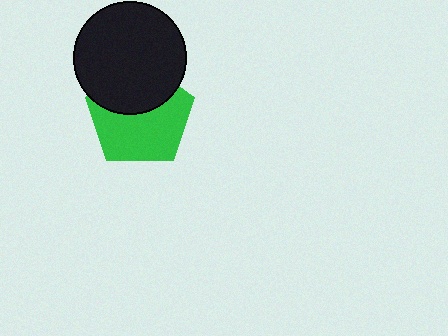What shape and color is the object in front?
The object in front is a black circle.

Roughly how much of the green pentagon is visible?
About half of it is visible (roughly 61%).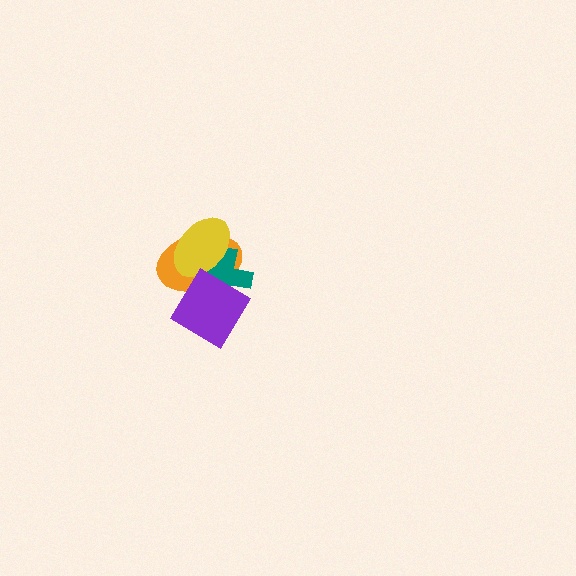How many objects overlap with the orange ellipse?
3 objects overlap with the orange ellipse.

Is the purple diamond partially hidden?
No, no other shape covers it.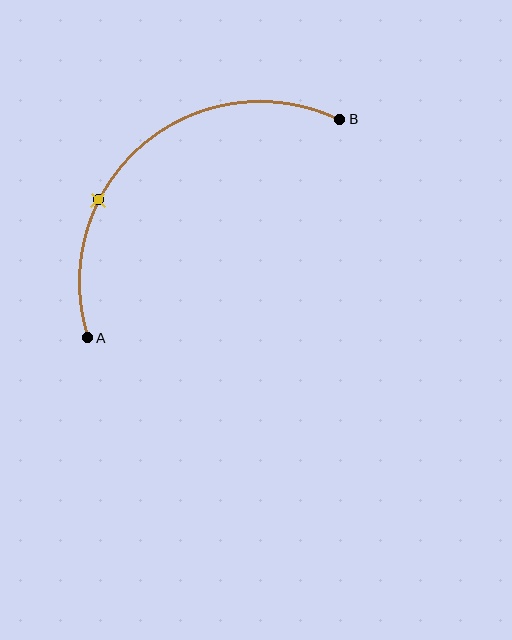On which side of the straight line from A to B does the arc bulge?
The arc bulges above and to the left of the straight line connecting A and B.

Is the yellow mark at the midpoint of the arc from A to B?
No. The yellow mark lies on the arc but is closer to endpoint A. The arc midpoint would be at the point on the curve equidistant along the arc from both A and B.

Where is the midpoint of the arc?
The arc midpoint is the point on the curve farthest from the straight line joining A and B. It sits above and to the left of that line.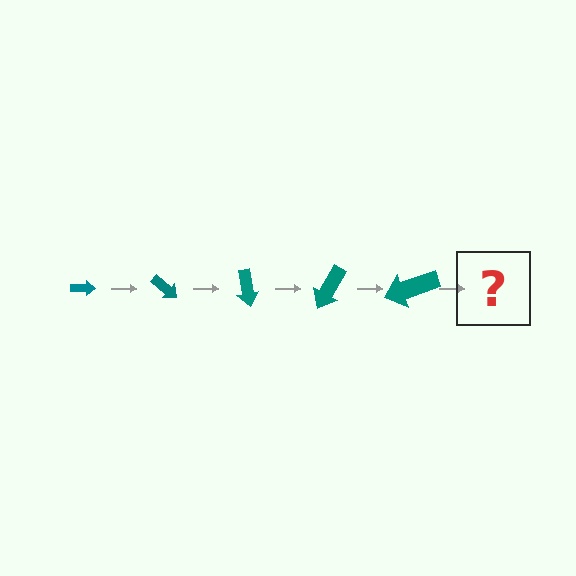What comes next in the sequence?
The next element should be an arrow, larger than the previous one and rotated 200 degrees from the start.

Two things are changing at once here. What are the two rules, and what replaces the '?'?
The two rules are that the arrow grows larger each step and it rotates 40 degrees each step. The '?' should be an arrow, larger than the previous one and rotated 200 degrees from the start.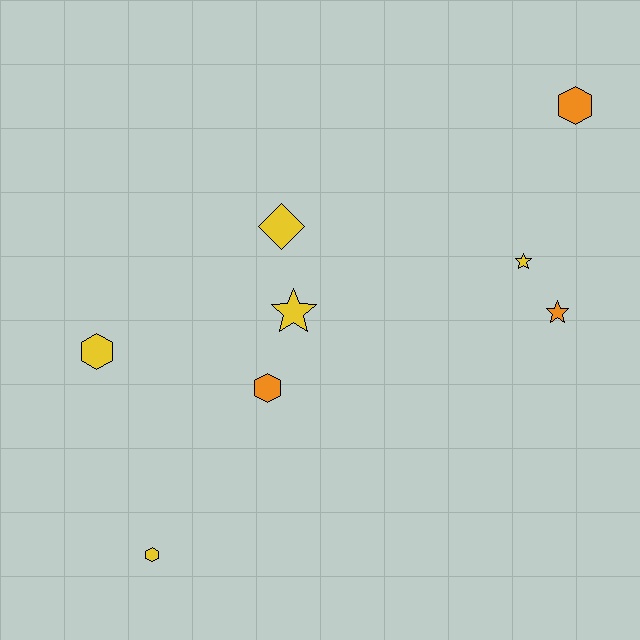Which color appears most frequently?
Yellow, with 5 objects.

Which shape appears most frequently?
Hexagon, with 4 objects.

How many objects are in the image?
There are 8 objects.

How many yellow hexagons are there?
There are 2 yellow hexagons.